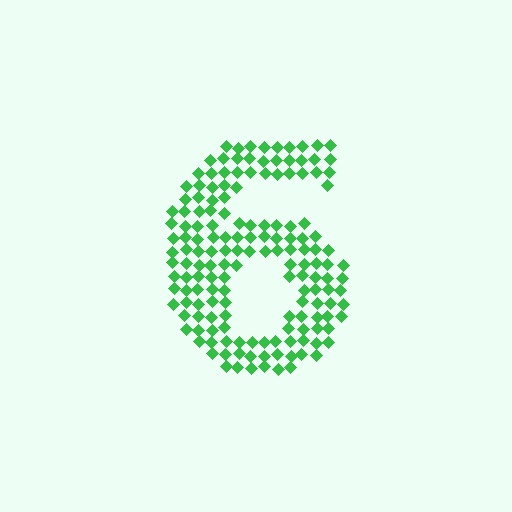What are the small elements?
The small elements are diamonds.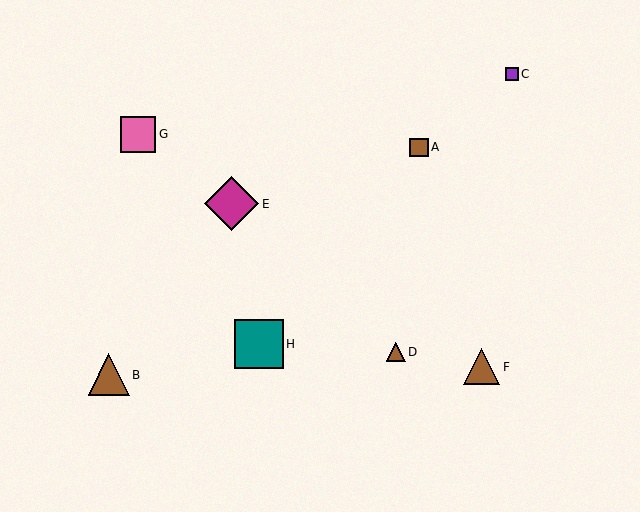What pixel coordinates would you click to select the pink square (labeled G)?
Click at (138, 134) to select the pink square G.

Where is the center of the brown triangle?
The center of the brown triangle is at (482, 367).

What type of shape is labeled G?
Shape G is a pink square.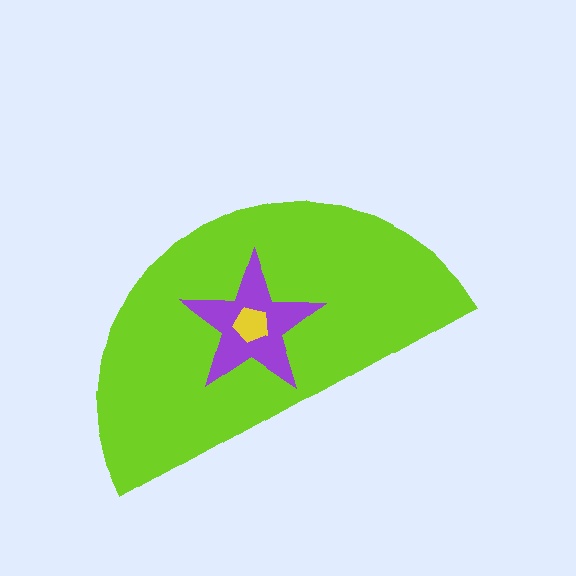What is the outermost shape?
The lime semicircle.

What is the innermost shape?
The yellow pentagon.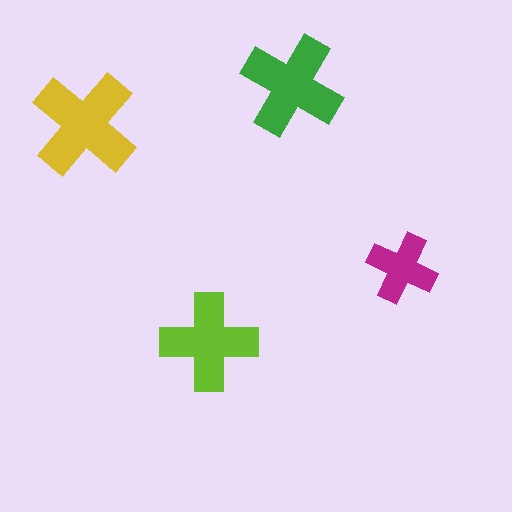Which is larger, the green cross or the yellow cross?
The yellow one.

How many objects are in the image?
There are 4 objects in the image.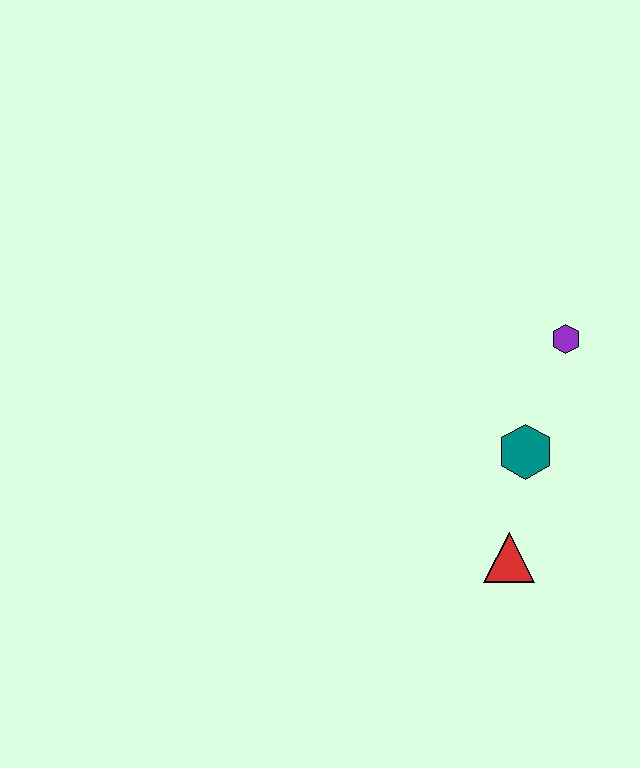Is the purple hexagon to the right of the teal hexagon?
Yes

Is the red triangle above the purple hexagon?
No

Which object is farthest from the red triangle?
The purple hexagon is farthest from the red triangle.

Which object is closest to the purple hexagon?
The teal hexagon is closest to the purple hexagon.